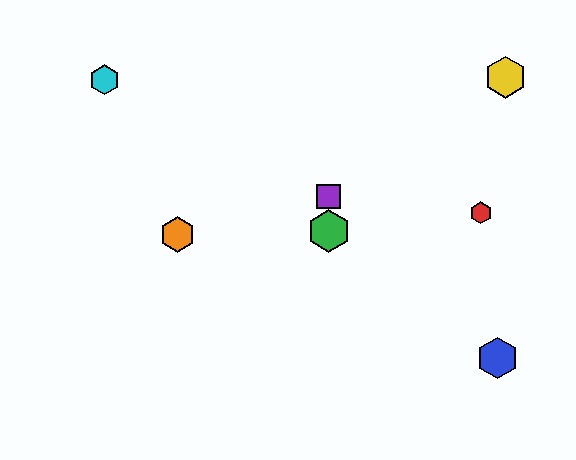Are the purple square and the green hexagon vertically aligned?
Yes, both are at x≈329.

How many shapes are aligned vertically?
2 shapes (the green hexagon, the purple square) are aligned vertically.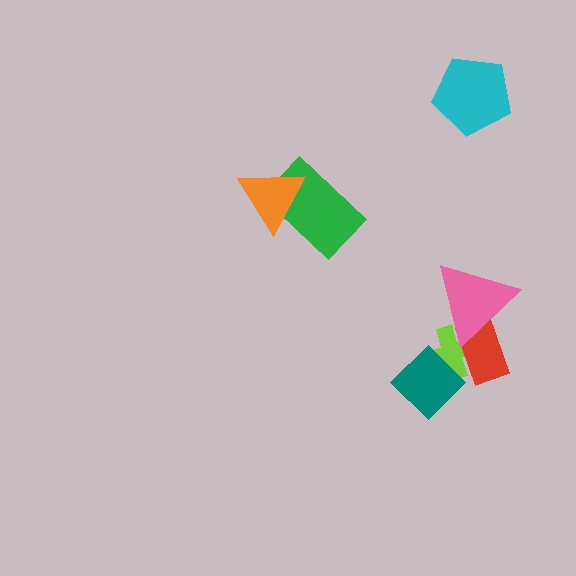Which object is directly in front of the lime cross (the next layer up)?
The red rectangle is directly in front of the lime cross.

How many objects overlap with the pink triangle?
2 objects overlap with the pink triangle.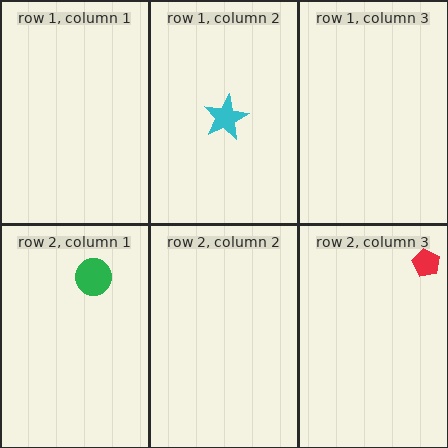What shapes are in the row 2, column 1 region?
The green circle.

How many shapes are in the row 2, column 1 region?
1.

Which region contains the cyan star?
The row 1, column 2 region.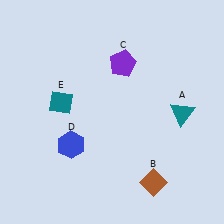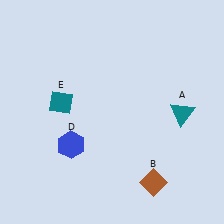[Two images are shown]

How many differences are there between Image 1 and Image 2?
There is 1 difference between the two images.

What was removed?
The purple pentagon (C) was removed in Image 2.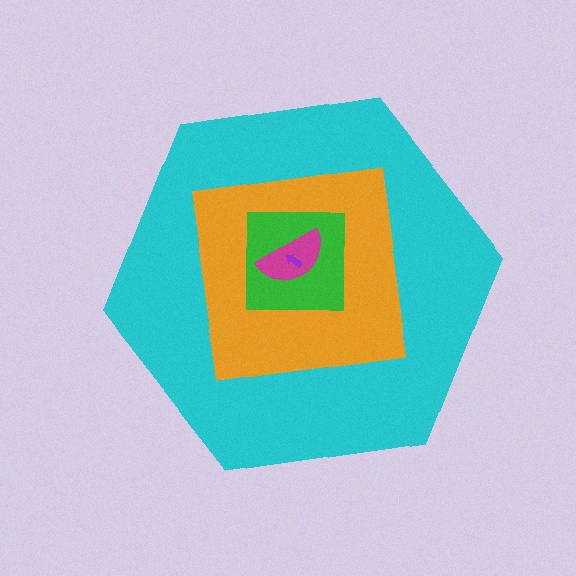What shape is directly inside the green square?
The magenta semicircle.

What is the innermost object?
The purple arrow.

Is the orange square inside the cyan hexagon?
Yes.